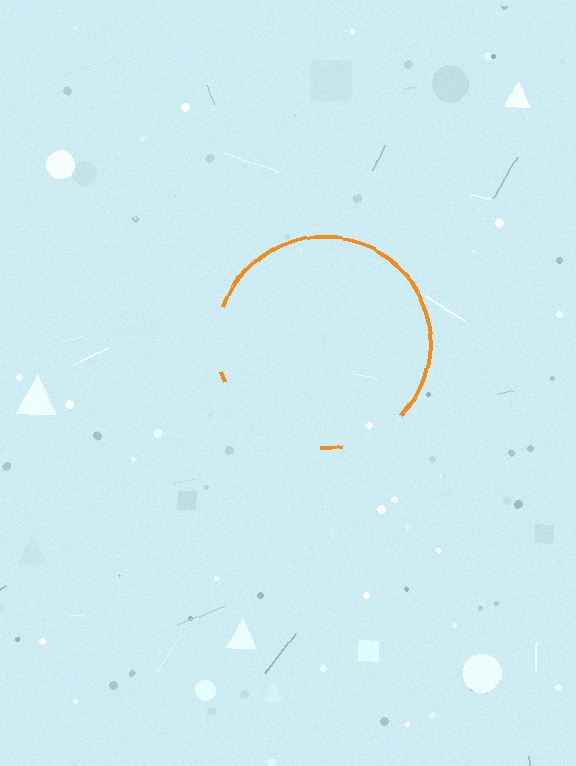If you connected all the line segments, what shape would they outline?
They would outline a circle.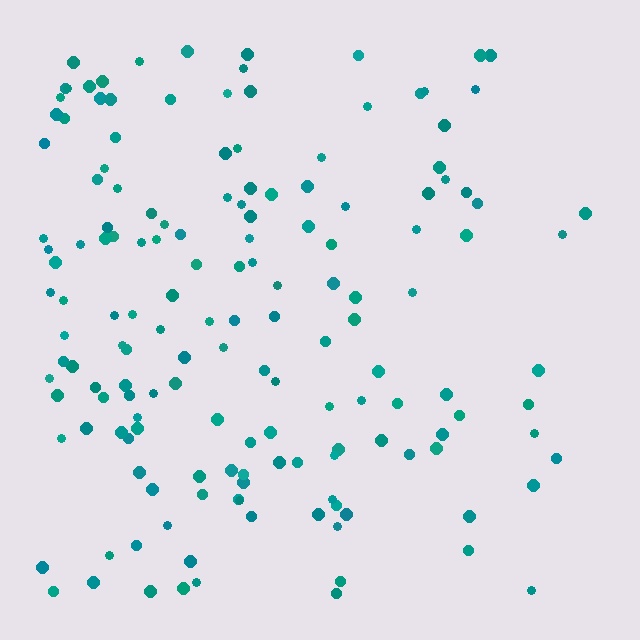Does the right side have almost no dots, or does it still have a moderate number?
Still a moderate number, just noticeably fewer than the left.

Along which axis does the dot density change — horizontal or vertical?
Horizontal.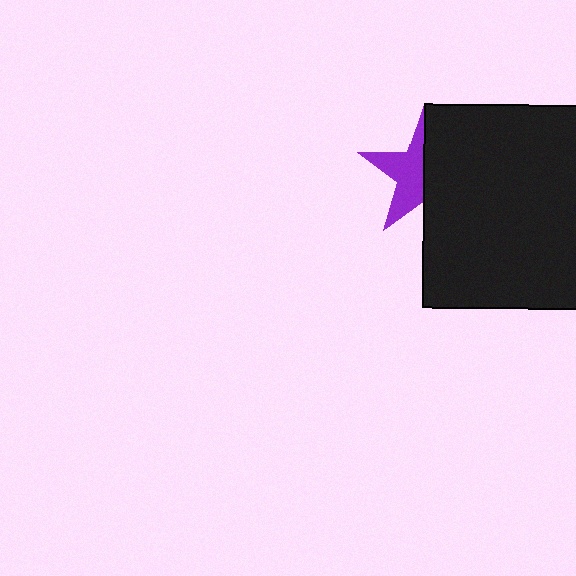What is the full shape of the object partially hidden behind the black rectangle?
The partially hidden object is a purple star.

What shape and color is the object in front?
The object in front is a black rectangle.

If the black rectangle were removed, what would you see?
You would see the complete purple star.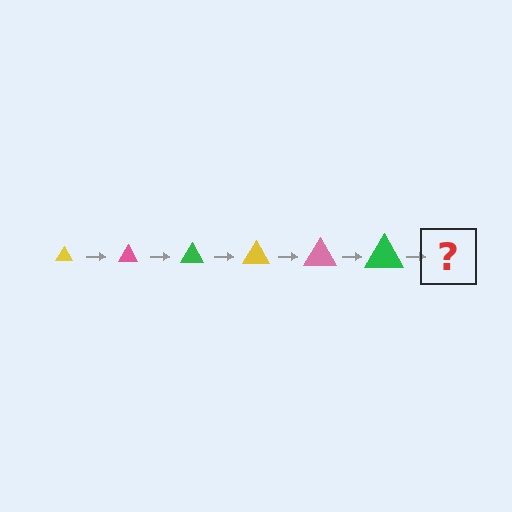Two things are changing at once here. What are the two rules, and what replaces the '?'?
The two rules are that the triangle grows larger each step and the color cycles through yellow, pink, and green. The '?' should be a yellow triangle, larger than the previous one.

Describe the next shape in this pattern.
It should be a yellow triangle, larger than the previous one.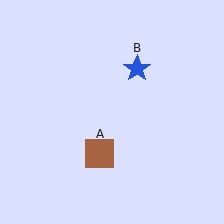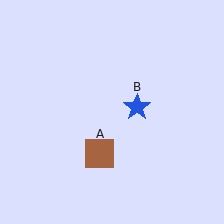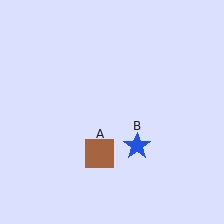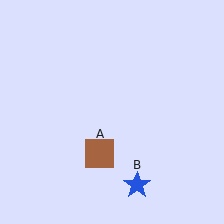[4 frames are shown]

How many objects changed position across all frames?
1 object changed position: blue star (object B).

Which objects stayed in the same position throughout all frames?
Brown square (object A) remained stationary.